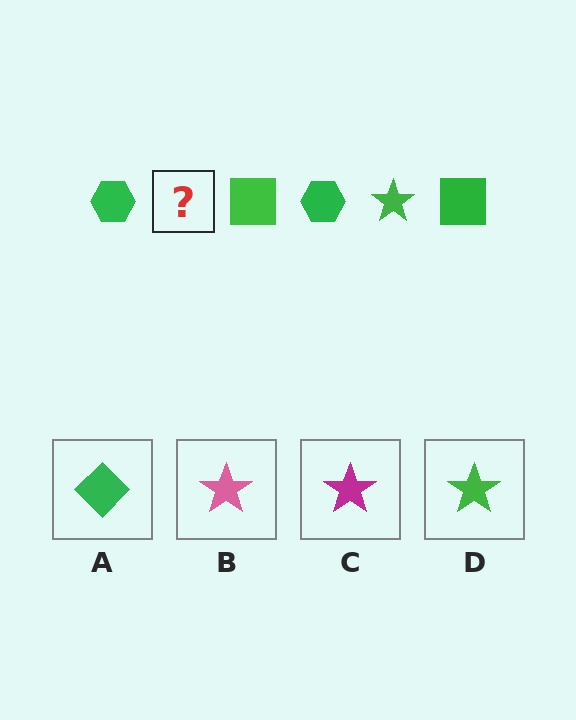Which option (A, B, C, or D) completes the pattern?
D.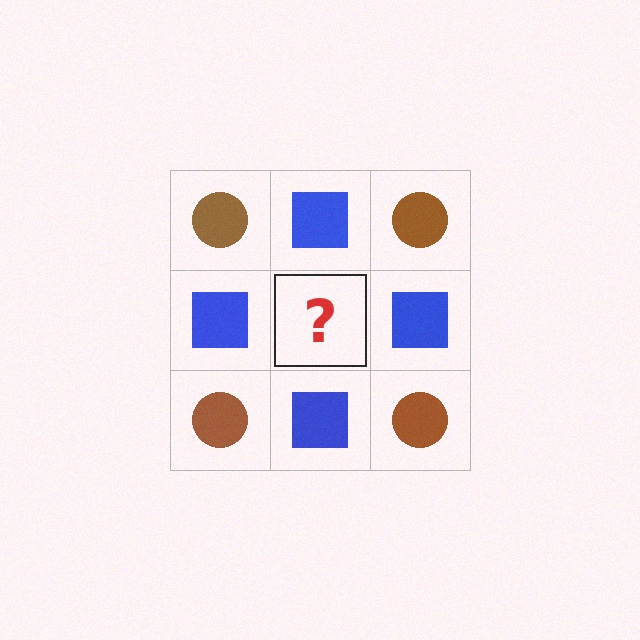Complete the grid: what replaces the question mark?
The question mark should be replaced with a brown circle.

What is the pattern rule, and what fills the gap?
The rule is that it alternates brown circle and blue square in a checkerboard pattern. The gap should be filled with a brown circle.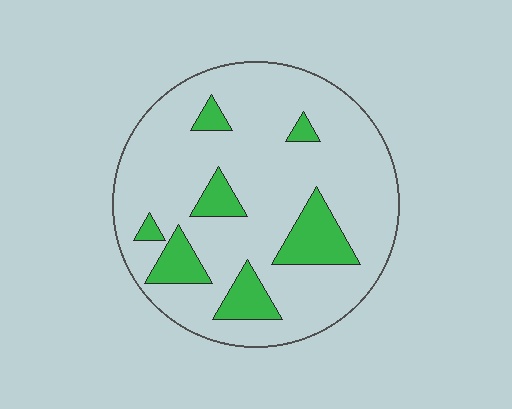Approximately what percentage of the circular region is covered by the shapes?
Approximately 15%.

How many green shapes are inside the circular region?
7.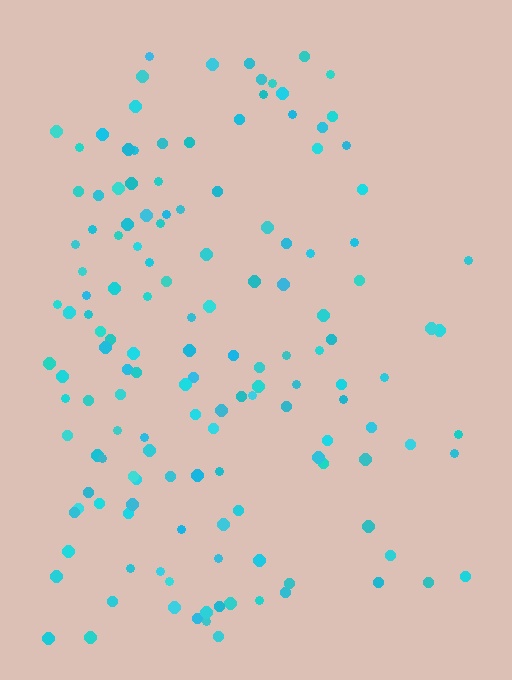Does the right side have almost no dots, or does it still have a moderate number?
Still a moderate number, just noticeably fewer than the left.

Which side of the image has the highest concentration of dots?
The left.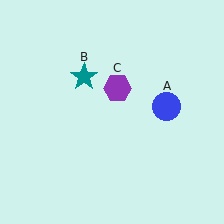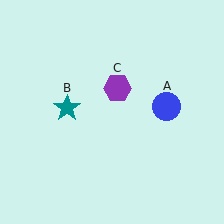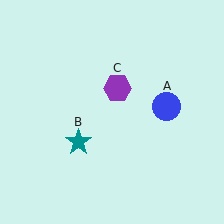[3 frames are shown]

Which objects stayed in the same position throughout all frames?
Blue circle (object A) and purple hexagon (object C) remained stationary.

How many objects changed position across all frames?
1 object changed position: teal star (object B).